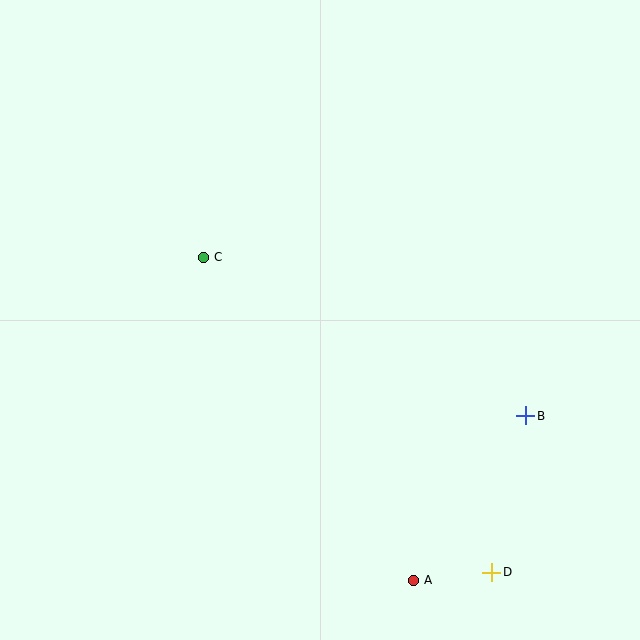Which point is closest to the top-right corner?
Point B is closest to the top-right corner.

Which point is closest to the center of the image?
Point C at (203, 257) is closest to the center.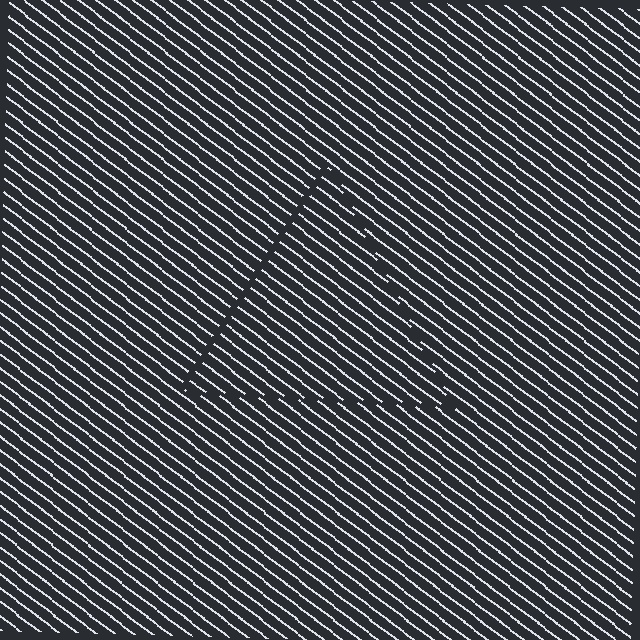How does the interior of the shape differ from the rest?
The interior of the shape contains the same grating, shifted by half a period — the contour is defined by the phase discontinuity where line-ends from the inner and outer gratings abut.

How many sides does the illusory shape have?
3 sides — the line-ends trace a triangle.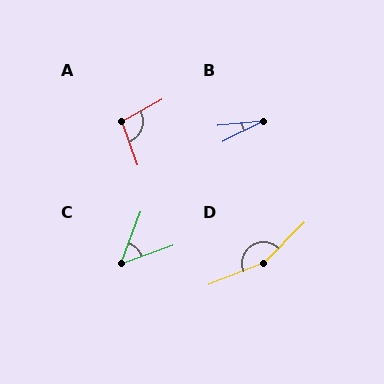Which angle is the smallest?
B, at approximately 22 degrees.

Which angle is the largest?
D, at approximately 157 degrees.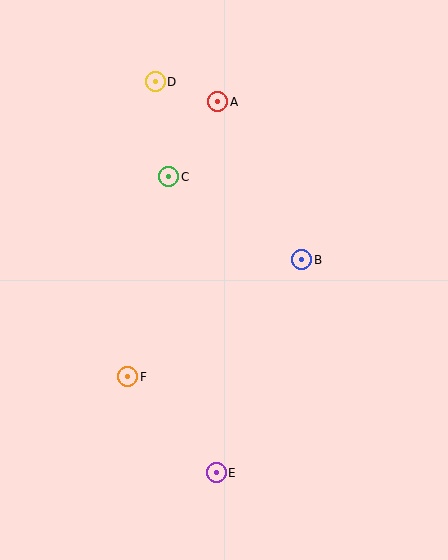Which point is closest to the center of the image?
Point B at (302, 260) is closest to the center.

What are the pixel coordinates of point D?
Point D is at (155, 82).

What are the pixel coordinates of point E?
Point E is at (216, 473).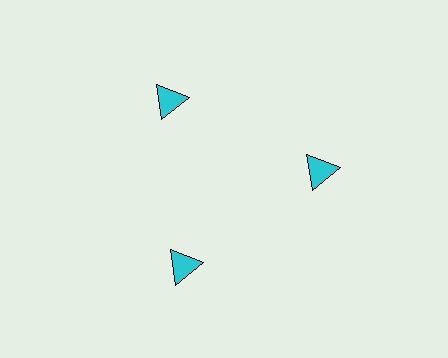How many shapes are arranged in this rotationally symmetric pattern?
There are 3 shapes, arranged in 3 groups of 1.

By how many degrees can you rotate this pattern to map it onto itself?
The pattern maps onto itself every 120 degrees of rotation.